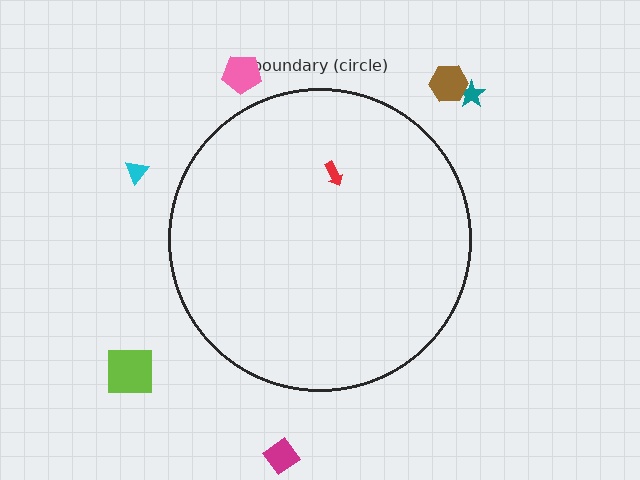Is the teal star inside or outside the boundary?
Outside.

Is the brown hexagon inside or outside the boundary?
Outside.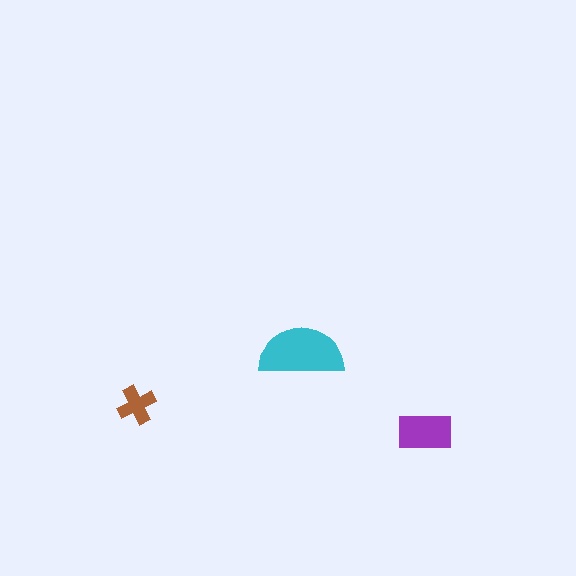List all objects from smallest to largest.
The brown cross, the purple rectangle, the cyan semicircle.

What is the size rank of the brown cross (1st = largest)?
3rd.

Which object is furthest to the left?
The brown cross is leftmost.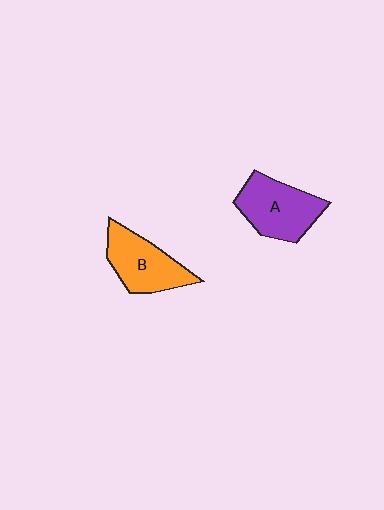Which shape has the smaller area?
Shape B (orange).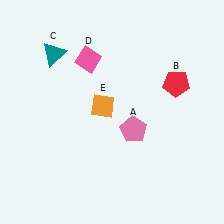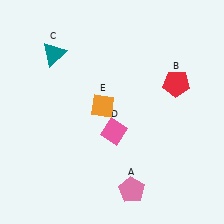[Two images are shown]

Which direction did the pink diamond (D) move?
The pink diamond (D) moved down.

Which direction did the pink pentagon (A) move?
The pink pentagon (A) moved down.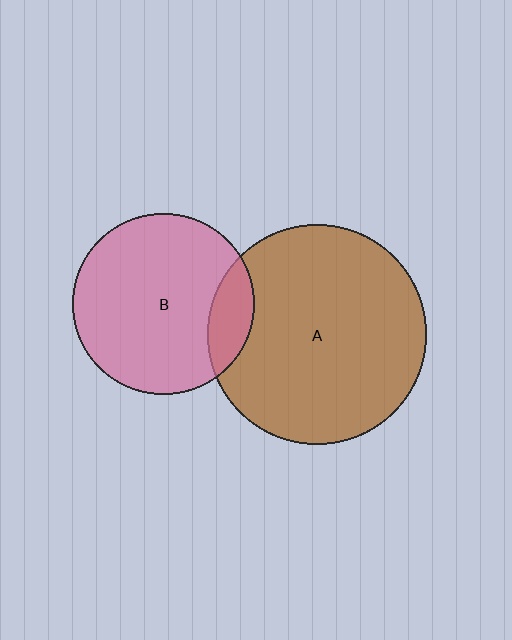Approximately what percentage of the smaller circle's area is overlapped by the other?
Approximately 15%.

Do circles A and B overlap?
Yes.